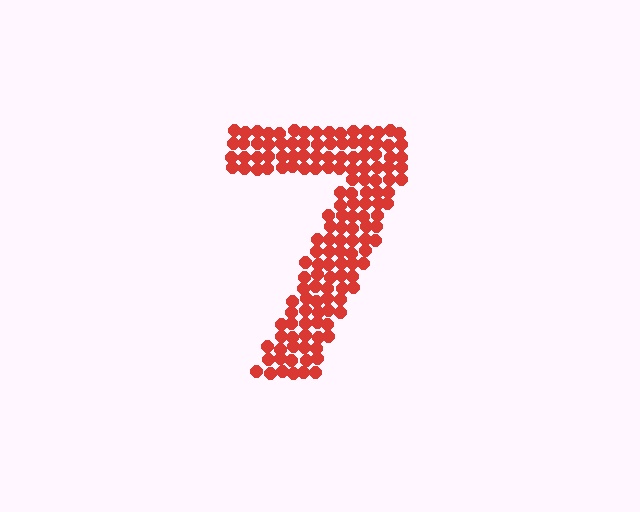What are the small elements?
The small elements are circles.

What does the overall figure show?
The overall figure shows the digit 7.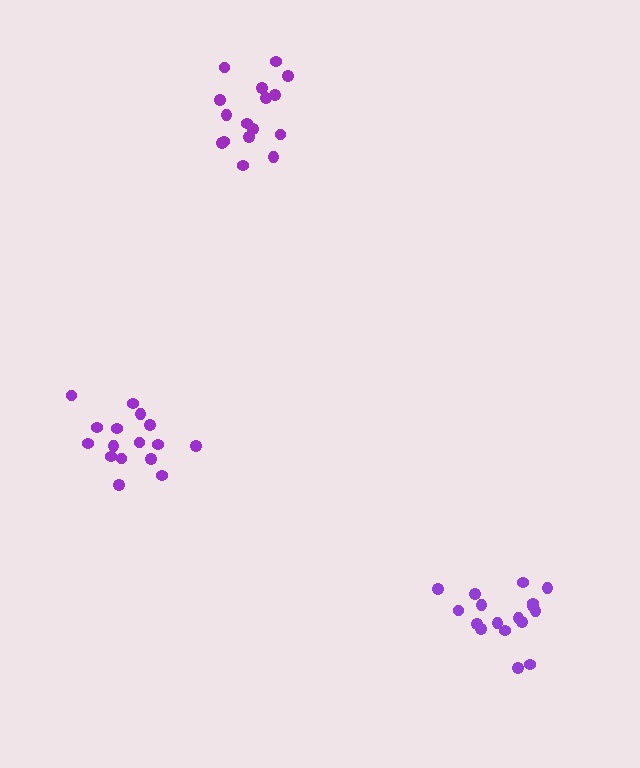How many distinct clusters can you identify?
There are 3 distinct clusters.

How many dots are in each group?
Group 1: 16 dots, Group 2: 17 dots, Group 3: 16 dots (49 total).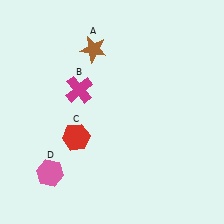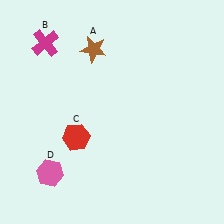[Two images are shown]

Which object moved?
The magenta cross (B) moved up.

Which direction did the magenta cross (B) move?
The magenta cross (B) moved up.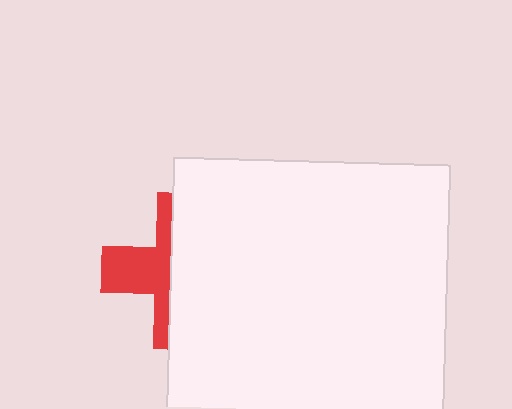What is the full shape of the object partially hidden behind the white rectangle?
The partially hidden object is a red cross.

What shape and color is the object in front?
The object in front is a white rectangle.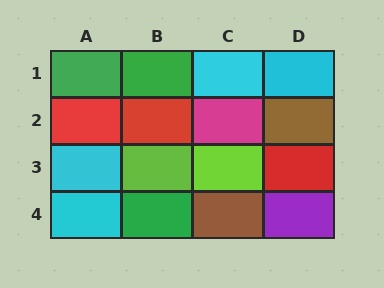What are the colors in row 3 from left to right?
Cyan, lime, lime, red.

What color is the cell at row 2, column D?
Brown.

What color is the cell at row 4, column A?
Cyan.